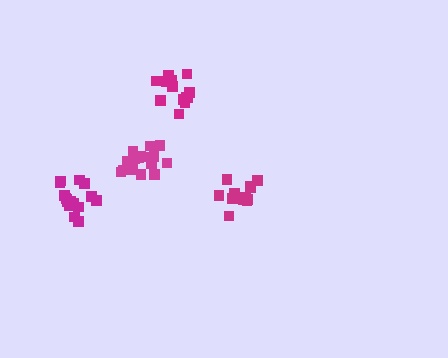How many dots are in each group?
Group 1: 13 dots, Group 2: 12 dots, Group 3: 17 dots, Group 4: 16 dots (58 total).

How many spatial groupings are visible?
There are 4 spatial groupings.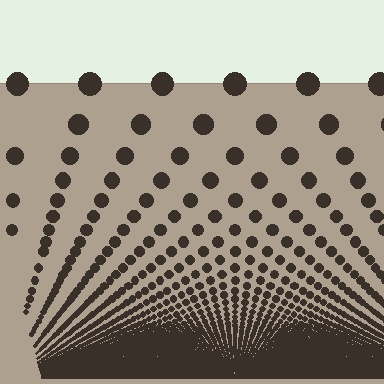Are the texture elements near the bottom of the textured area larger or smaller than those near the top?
Smaller. The gradient is inverted — elements near the bottom are smaller and denser.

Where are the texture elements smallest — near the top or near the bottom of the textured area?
Near the bottom.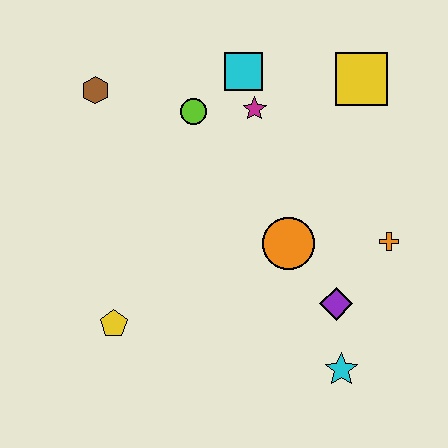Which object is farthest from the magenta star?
The cyan star is farthest from the magenta star.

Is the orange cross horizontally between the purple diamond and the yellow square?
No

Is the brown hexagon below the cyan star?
No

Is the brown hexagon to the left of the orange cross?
Yes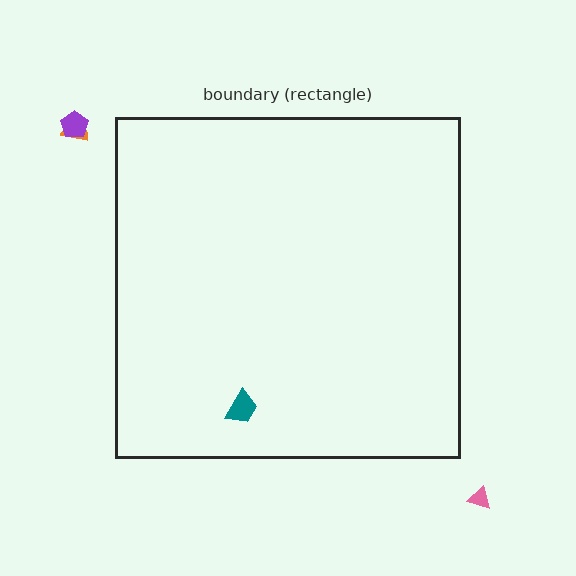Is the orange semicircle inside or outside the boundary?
Outside.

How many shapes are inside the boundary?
1 inside, 3 outside.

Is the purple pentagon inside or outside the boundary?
Outside.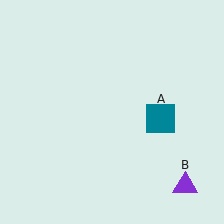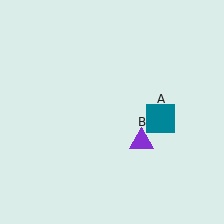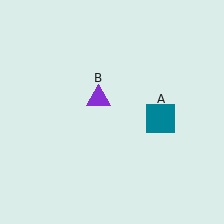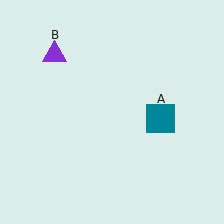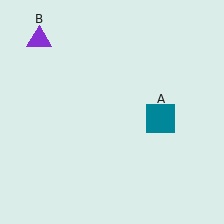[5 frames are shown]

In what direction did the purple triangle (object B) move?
The purple triangle (object B) moved up and to the left.